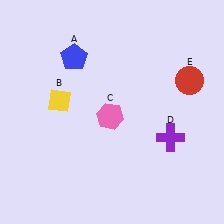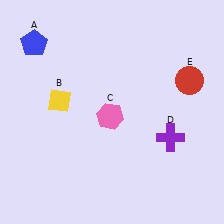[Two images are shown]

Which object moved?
The blue pentagon (A) moved left.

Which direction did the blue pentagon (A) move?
The blue pentagon (A) moved left.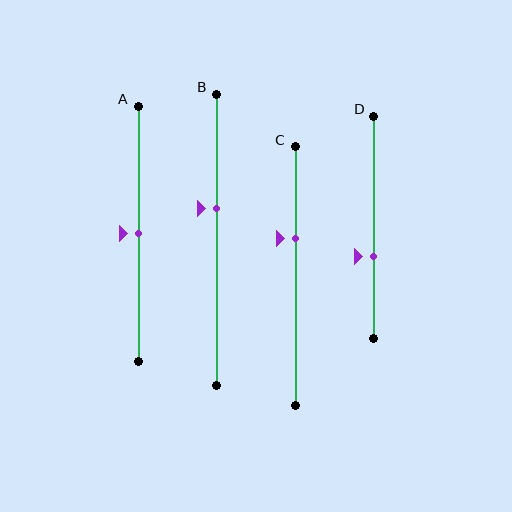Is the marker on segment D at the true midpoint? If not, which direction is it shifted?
No, the marker on segment D is shifted downward by about 13% of the segment length.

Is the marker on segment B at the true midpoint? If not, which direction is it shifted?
No, the marker on segment B is shifted upward by about 11% of the segment length.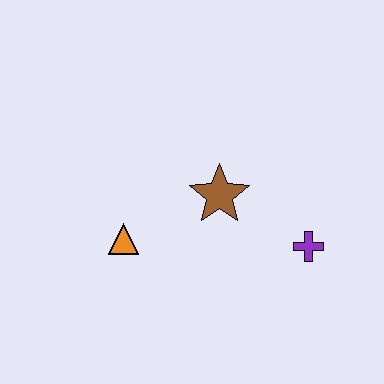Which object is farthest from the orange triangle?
The purple cross is farthest from the orange triangle.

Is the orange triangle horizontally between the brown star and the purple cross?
No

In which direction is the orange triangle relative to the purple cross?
The orange triangle is to the left of the purple cross.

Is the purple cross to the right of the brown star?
Yes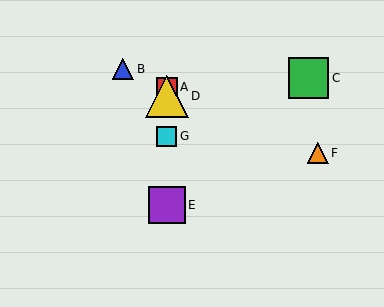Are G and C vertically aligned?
No, G is at x≈167 and C is at x≈309.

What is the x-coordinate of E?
Object E is at x≈167.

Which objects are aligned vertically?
Objects A, D, E, G are aligned vertically.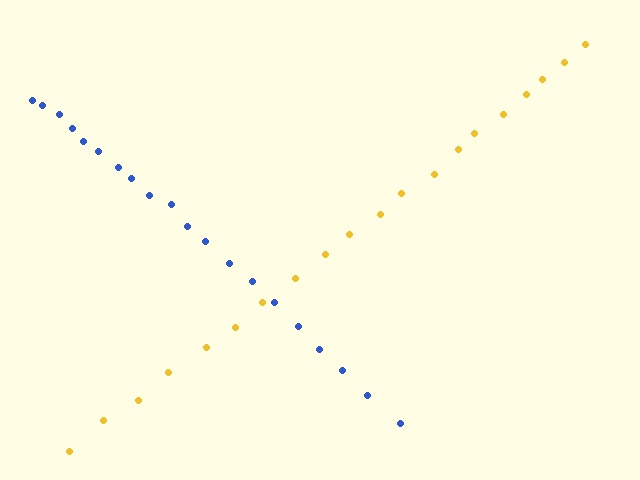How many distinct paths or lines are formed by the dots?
There are 2 distinct paths.